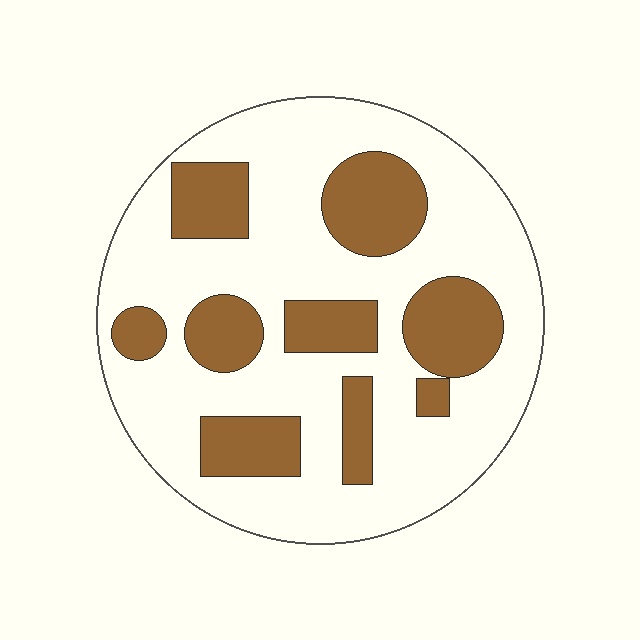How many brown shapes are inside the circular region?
9.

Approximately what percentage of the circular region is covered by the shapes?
Approximately 30%.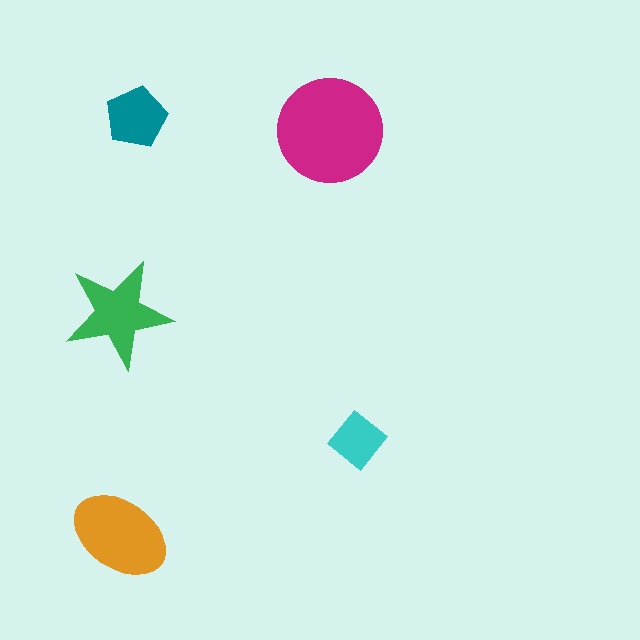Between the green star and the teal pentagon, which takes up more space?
The green star.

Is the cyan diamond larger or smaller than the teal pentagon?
Smaller.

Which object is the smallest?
The cyan diamond.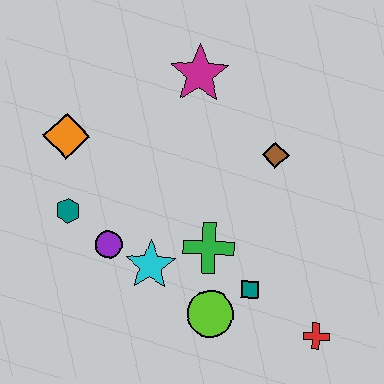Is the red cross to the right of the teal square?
Yes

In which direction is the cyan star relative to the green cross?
The cyan star is to the left of the green cross.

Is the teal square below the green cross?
Yes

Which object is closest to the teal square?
The lime circle is closest to the teal square.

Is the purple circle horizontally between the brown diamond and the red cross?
No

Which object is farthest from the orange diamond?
The red cross is farthest from the orange diamond.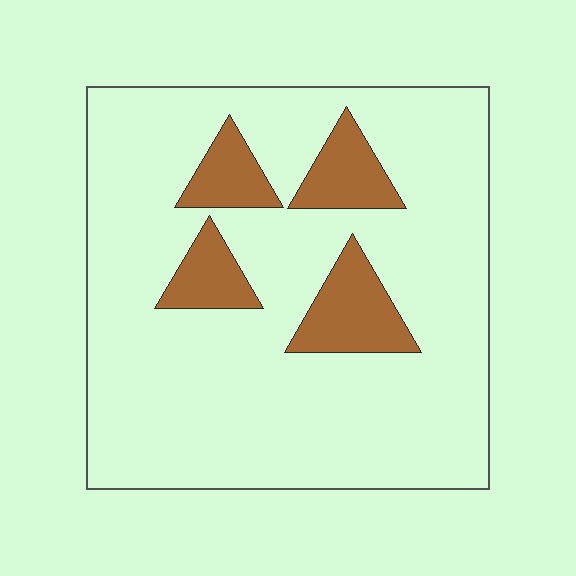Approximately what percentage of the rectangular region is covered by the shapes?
Approximately 15%.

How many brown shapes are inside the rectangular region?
4.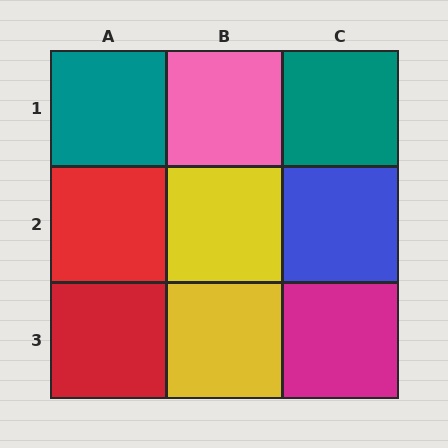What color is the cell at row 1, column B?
Pink.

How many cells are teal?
2 cells are teal.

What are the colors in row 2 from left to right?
Red, yellow, blue.